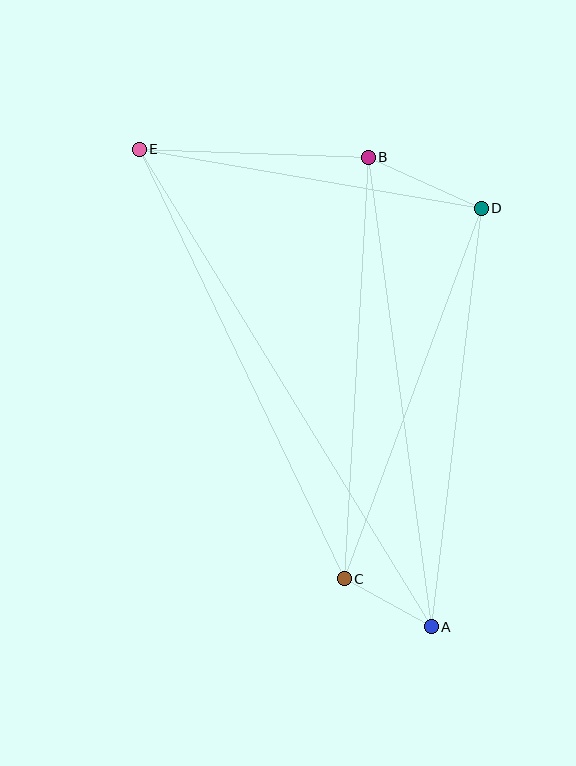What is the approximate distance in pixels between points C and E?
The distance between C and E is approximately 476 pixels.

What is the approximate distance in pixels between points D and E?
The distance between D and E is approximately 347 pixels.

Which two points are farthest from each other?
Points A and E are farthest from each other.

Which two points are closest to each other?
Points A and C are closest to each other.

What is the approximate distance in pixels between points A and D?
The distance between A and D is approximately 422 pixels.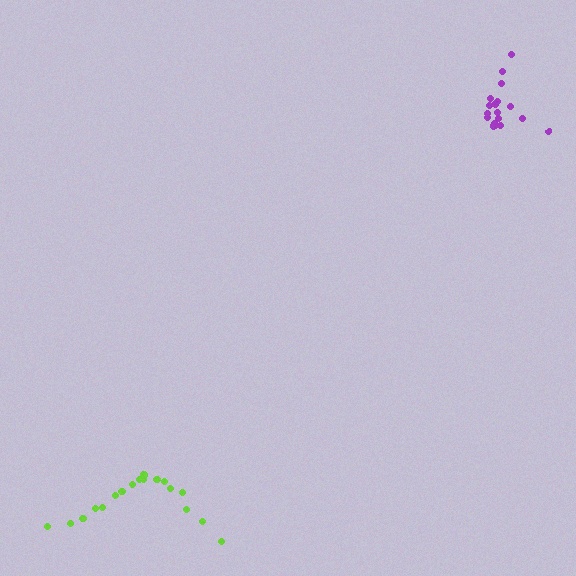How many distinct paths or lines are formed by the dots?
There are 2 distinct paths.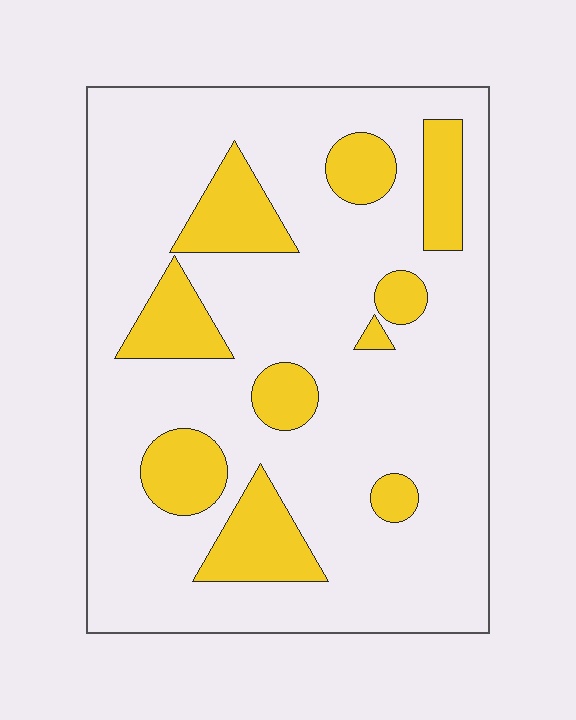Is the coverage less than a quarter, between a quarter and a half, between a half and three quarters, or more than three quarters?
Less than a quarter.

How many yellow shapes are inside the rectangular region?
10.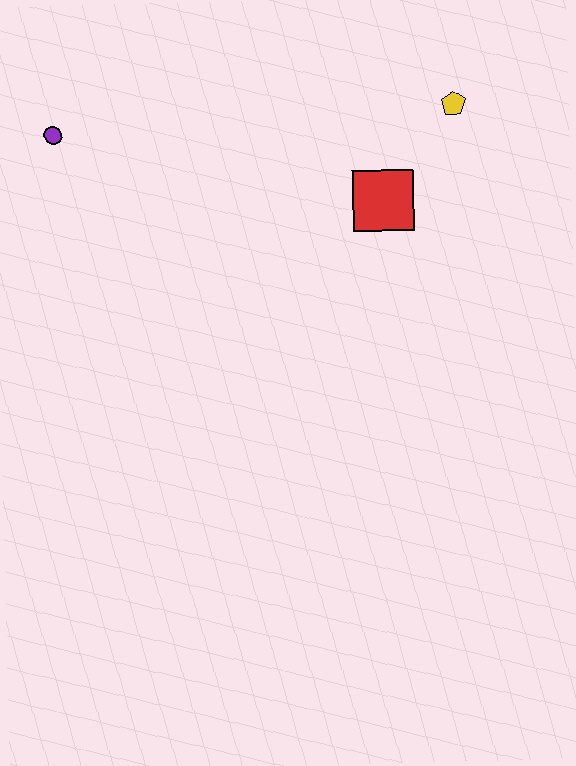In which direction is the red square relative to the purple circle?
The red square is to the right of the purple circle.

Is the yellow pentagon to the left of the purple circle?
No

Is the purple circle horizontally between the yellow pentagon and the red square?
No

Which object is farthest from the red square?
The purple circle is farthest from the red square.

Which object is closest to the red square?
The yellow pentagon is closest to the red square.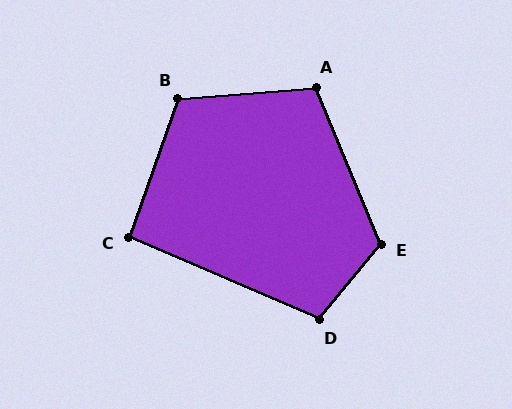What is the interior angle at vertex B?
Approximately 114 degrees (obtuse).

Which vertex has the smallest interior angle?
C, at approximately 94 degrees.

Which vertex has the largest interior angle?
E, at approximately 118 degrees.